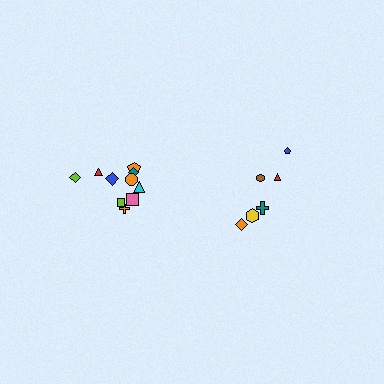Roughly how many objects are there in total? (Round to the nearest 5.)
Roughly 15 objects in total.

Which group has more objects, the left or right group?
The left group.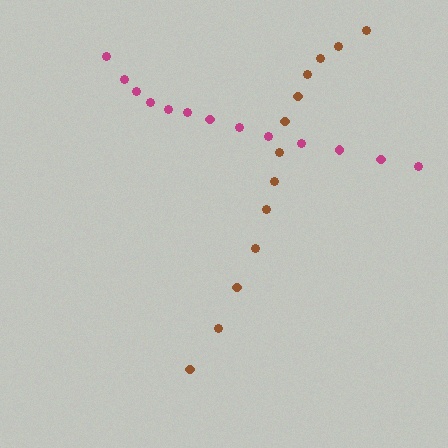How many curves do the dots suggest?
There are 2 distinct paths.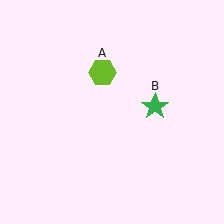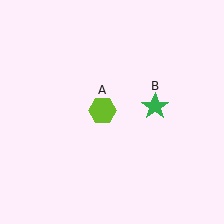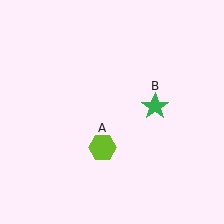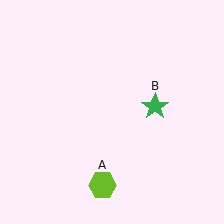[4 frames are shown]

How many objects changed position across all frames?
1 object changed position: lime hexagon (object A).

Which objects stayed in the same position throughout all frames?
Green star (object B) remained stationary.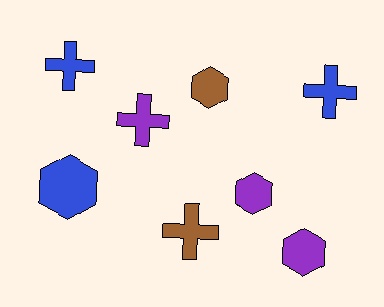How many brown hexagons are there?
There is 1 brown hexagon.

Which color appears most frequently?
Purple, with 3 objects.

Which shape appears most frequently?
Hexagon, with 4 objects.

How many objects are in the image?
There are 8 objects.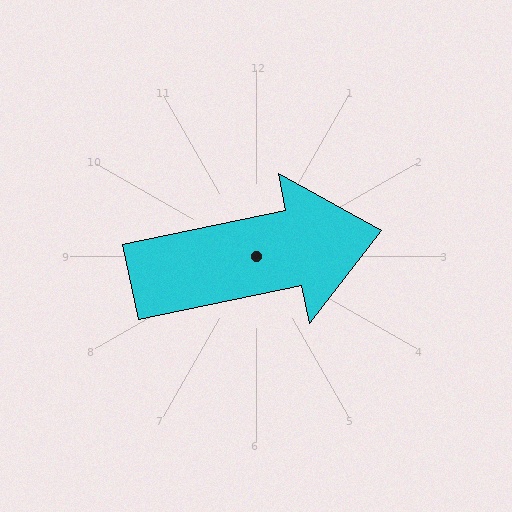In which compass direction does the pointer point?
East.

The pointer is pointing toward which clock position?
Roughly 3 o'clock.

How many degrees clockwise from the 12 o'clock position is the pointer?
Approximately 78 degrees.